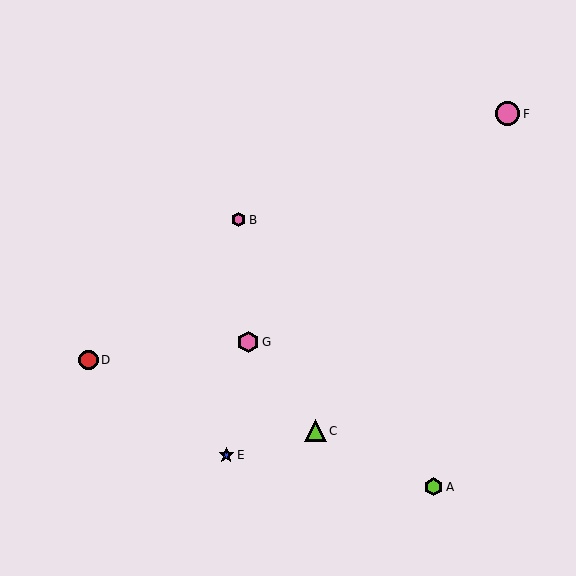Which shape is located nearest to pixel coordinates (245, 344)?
The pink hexagon (labeled G) at (248, 342) is nearest to that location.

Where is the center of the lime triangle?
The center of the lime triangle is at (315, 431).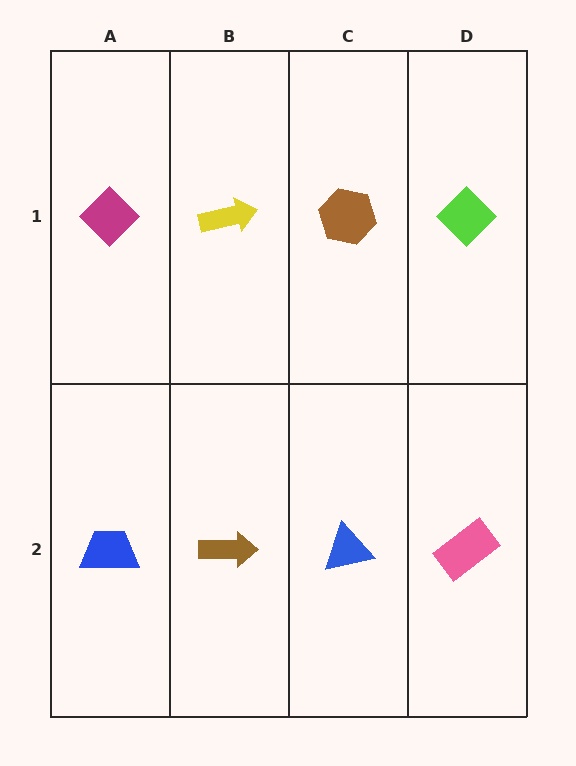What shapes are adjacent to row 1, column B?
A brown arrow (row 2, column B), a magenta diamond (row 1, column A), a brown hexagon (row 1, column C).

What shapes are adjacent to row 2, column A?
A magenta diamond (row 1, column A), a brown arrow (row 2, column B).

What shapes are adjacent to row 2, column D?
A lime diamond (row 1, column D), a blue triangle (row 2, column C).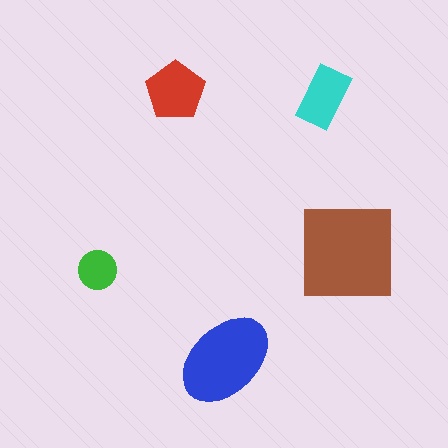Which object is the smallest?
The green circle.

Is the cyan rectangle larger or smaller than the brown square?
Smaller.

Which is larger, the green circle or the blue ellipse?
The blue ellipse.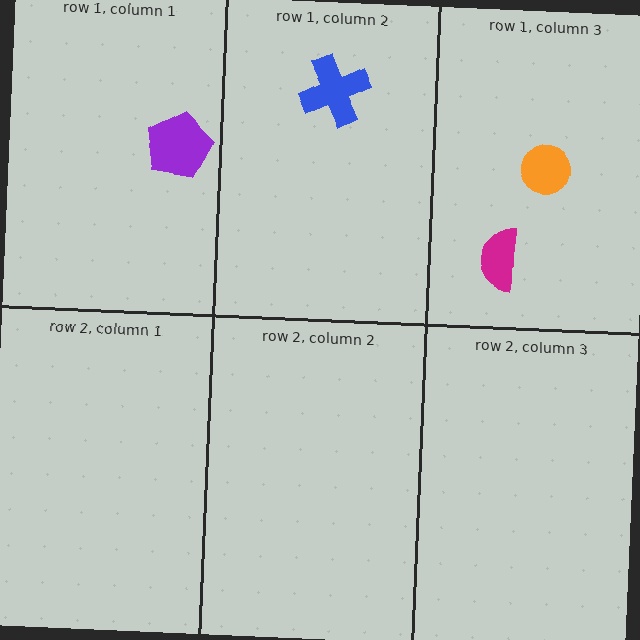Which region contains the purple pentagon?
The row 1, column 1 region.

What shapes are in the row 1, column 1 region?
The purple pentagon.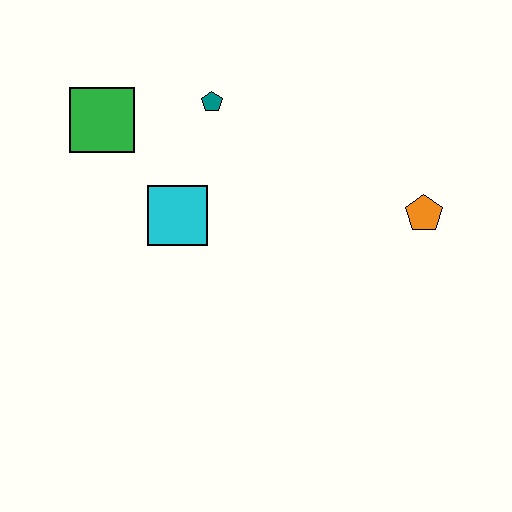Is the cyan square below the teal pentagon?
Yes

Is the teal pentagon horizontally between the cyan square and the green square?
No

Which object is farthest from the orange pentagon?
The green square is farthest from the orange pentagon.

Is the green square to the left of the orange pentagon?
Yes